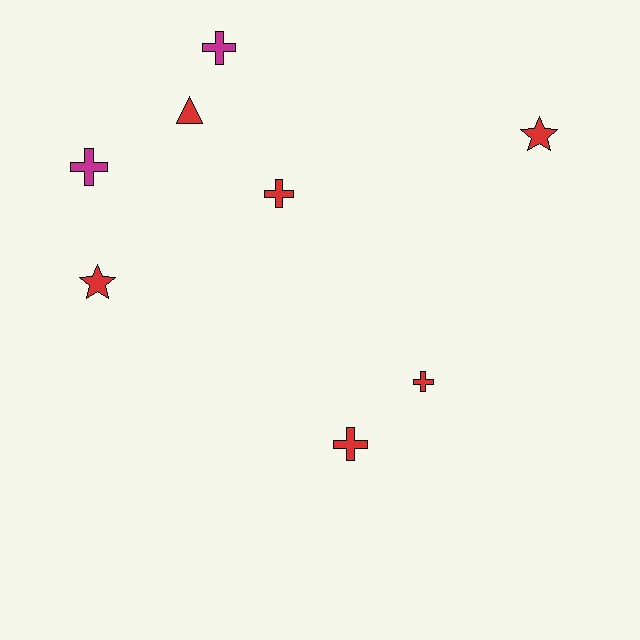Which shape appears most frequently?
Cross, with 5 objects.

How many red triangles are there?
There is 1 red triangle.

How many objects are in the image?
There are 8 objects.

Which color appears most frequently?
Red, with 6 objects.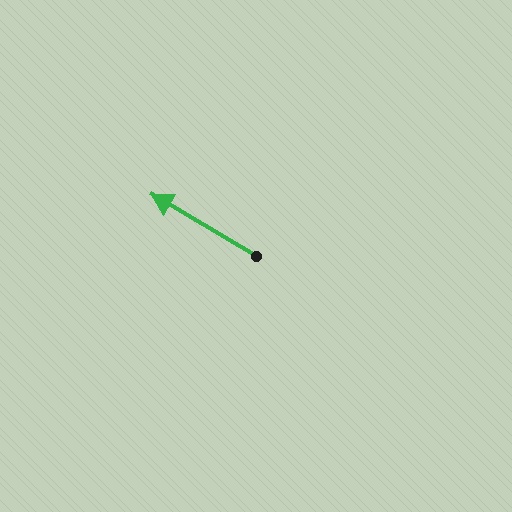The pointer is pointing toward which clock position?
Roughly 10 o'clock.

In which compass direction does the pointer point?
Northwest.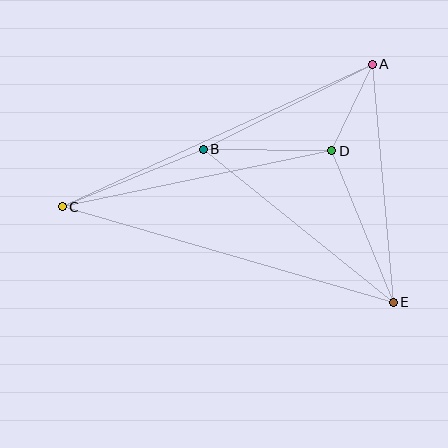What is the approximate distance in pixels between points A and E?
The distance between A and E is approximately 239 pixels.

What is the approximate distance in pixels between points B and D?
The distance between B and D is approximately 129 pixels.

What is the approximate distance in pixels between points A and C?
The distance between A and C is approximately 341 pixels.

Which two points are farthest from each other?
Points C and E are farthest from each other.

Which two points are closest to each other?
Points A and D are closest to each other.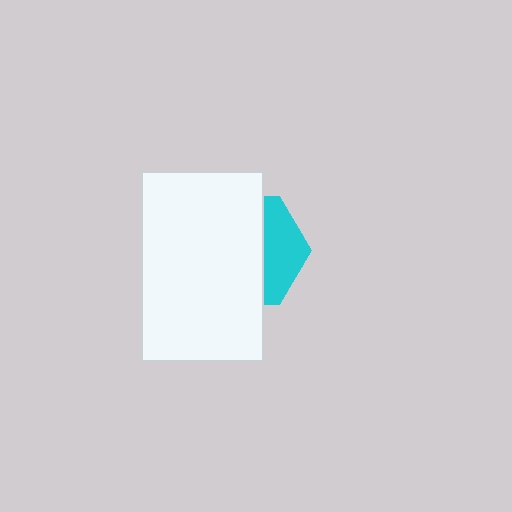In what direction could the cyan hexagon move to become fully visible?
The cyan hexagon could move right. That would shift it out from behind the white rectangle entirely.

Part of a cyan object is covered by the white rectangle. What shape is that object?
It is a hexagon.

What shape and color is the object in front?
The object in front is a white rectangle.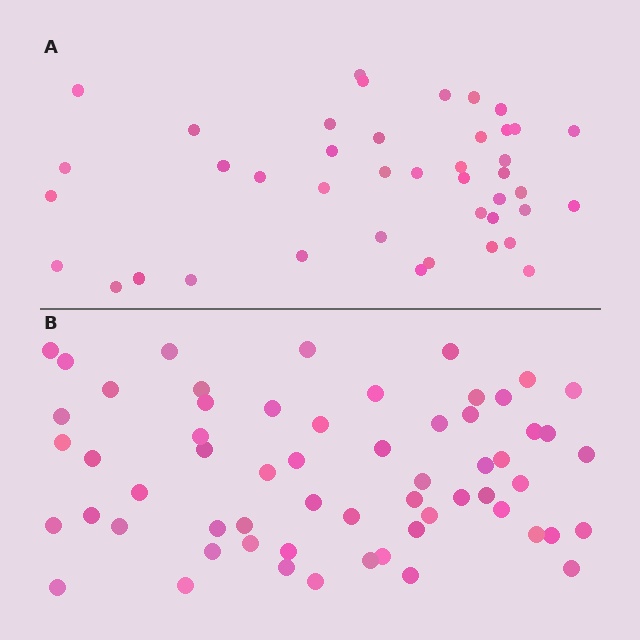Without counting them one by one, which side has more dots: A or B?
Region B (the bottom region) has more dots.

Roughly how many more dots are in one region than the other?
Region B has approximately 20 more dots than region A.